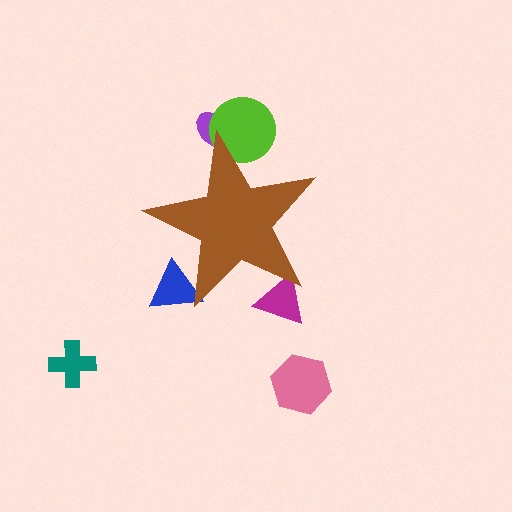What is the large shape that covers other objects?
A brown star.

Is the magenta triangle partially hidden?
Yes, the magenta triangle is partially hidden behind the brown star.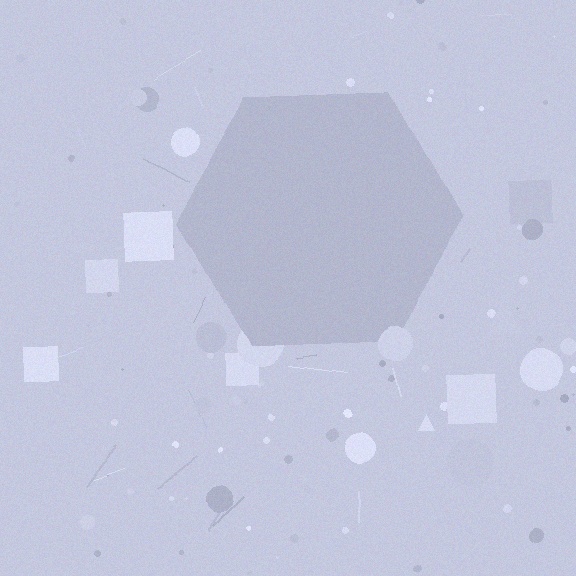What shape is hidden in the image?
A hexagon is hidden in the image.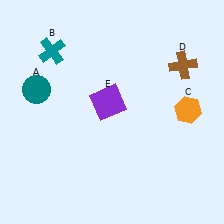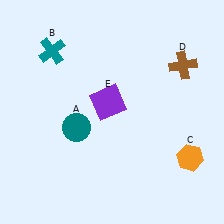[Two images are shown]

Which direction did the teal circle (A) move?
The teal circle (A) moved right.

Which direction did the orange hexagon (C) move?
The orange hexagon (C) moved down.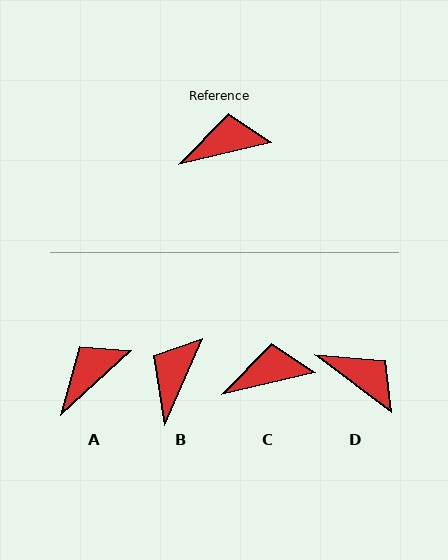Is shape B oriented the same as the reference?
No, it is off by about 53 degrees.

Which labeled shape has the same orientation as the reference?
C.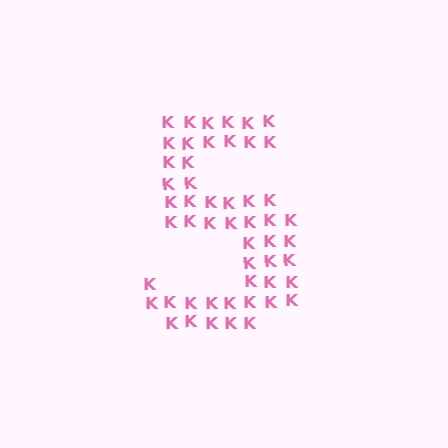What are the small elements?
The small elements are letter K's.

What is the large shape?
The large shape is the digit 5.